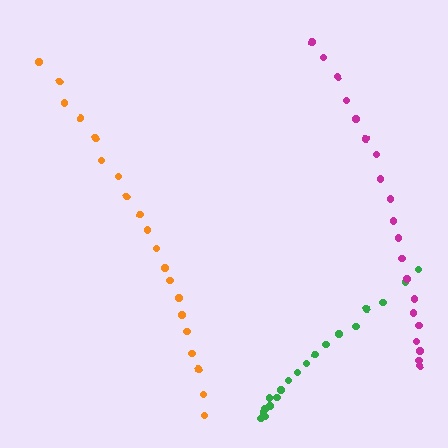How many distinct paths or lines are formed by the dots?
There are 3 distinct paths.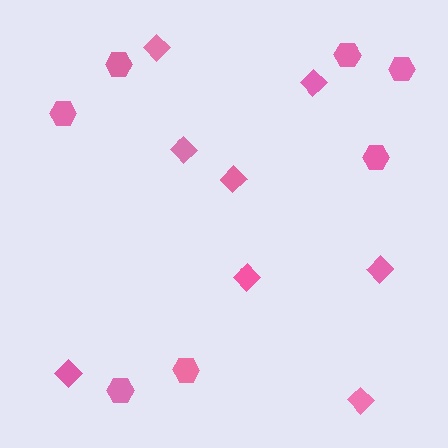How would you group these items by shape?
There are 2 groups: one group of diamonds (8) and one group of hexagons (7).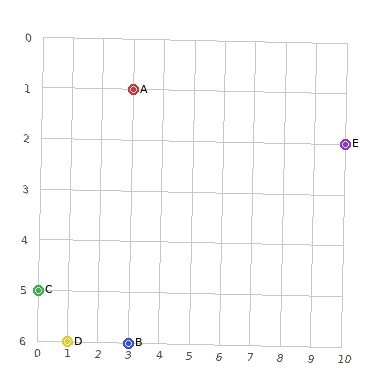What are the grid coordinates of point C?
Point C is at grid coordinates (0, 5).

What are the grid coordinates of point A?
Point A is at grid coordinates (3, 1).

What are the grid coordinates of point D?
Point D is at grid coordinates (1, 6).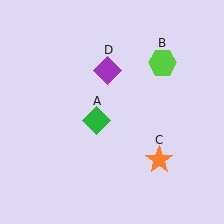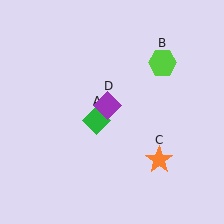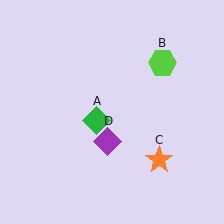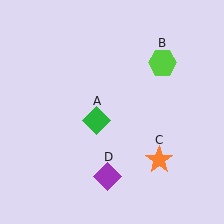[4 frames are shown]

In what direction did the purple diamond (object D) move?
The purple diamond (object D) moved down.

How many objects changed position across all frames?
1 object changed position: purple diamond (object D).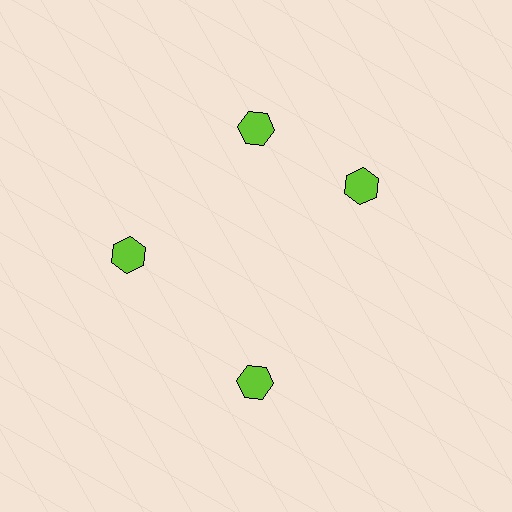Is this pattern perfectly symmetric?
No. The 4 lime hexagons are arranged in a ring, but one element near the 3 o'clock position is rotated out of alignment along the ring, breaking the 4-fold rotational symmetry.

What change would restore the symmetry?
The symmetry would be restored by rotating it back into even spacing with its neighbors so that all 4 hexagons sit at equal angles and equal distance from the center.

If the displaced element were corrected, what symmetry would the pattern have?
It would have 4-fold rotational symmetry — the pattern would map onto itself every 90 degrees.